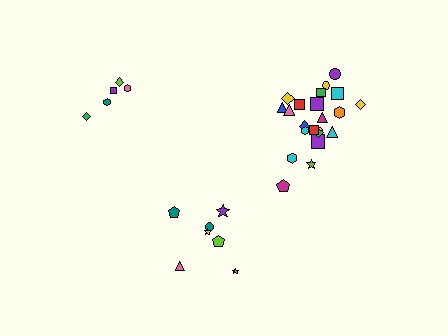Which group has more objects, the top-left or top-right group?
The top-right group.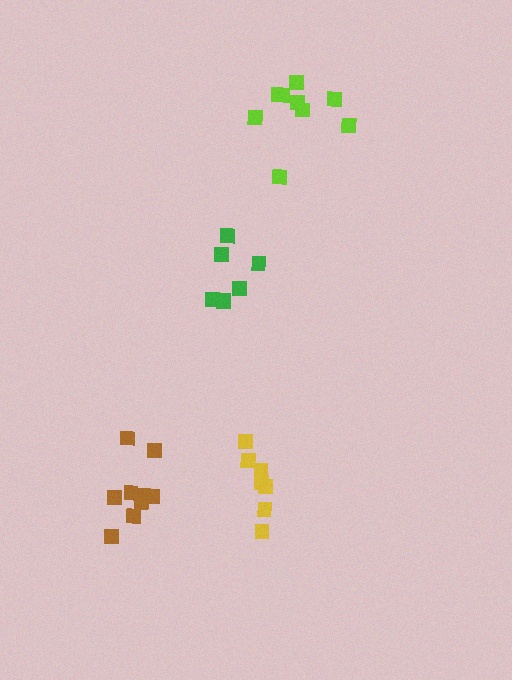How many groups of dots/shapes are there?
There are 4 groups.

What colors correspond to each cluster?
The clusters are colored: brown, green, yellow, lime.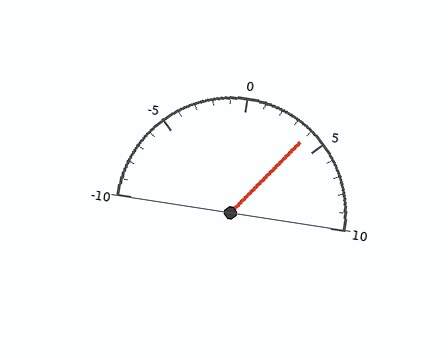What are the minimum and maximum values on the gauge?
The gauge ranges from -10 to 10.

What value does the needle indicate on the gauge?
The needle indicates approximately 4.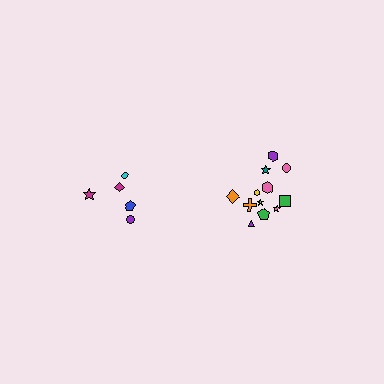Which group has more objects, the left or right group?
The right group.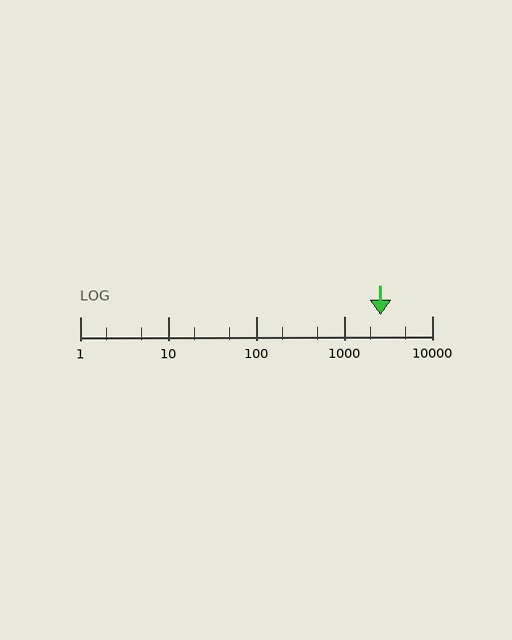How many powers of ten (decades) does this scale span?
The scale spans 4 decades, from 1 to 10000.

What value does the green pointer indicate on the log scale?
The pointer indicates approximately 2600.